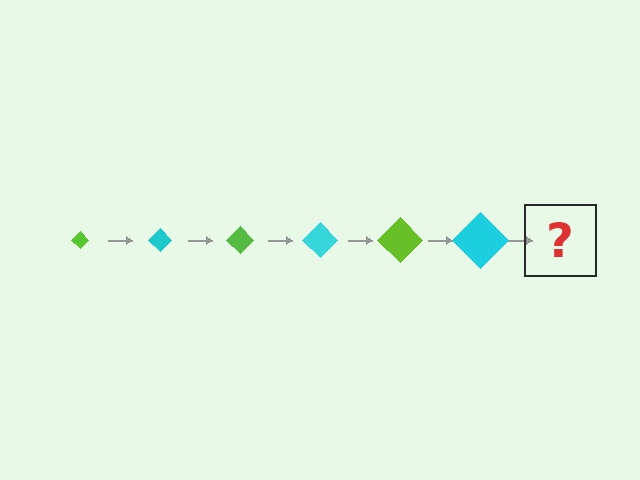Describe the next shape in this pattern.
It should be a lime diamond, larger than the previous one.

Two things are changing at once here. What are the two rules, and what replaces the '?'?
The two rules are that the diamond grows larger each step and the color cycles through lime and cyan. The '?' should be a lime diamond, larger than the previous one.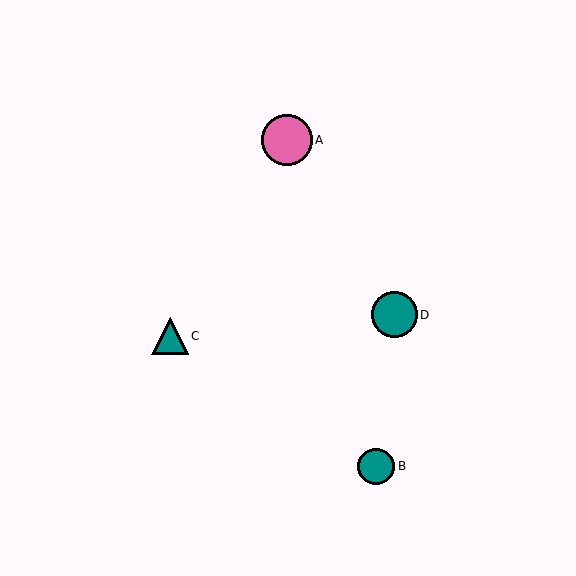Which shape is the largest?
The pink circle (labeled A) is the largest.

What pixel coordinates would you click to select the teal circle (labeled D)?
Click at (394, 315) to select the teal circle D.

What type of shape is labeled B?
Shape B is a teal circle.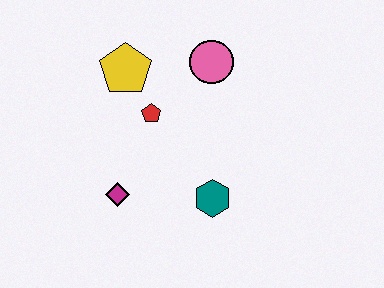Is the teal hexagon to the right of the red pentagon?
Yes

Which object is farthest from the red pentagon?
The teal hexagon is farthest from the red pentagon.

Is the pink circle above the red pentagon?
Yes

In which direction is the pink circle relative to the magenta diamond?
The pink circle is above the magenta diamond.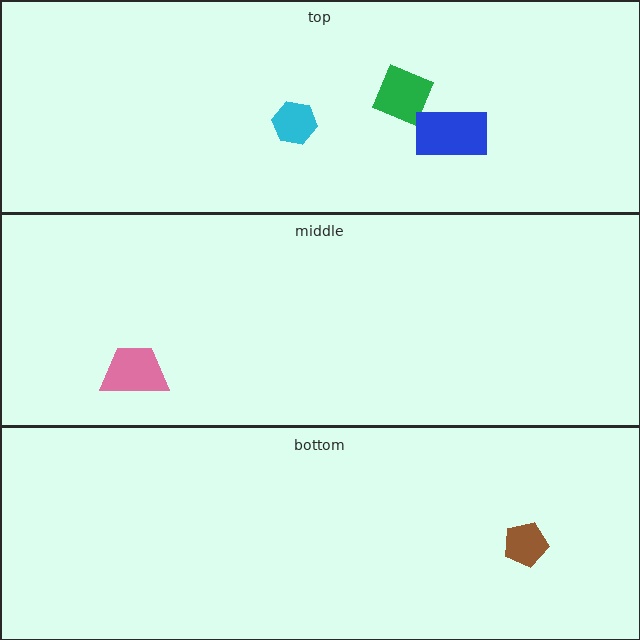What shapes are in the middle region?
The pink trapezoid.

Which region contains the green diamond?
The top region.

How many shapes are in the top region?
3.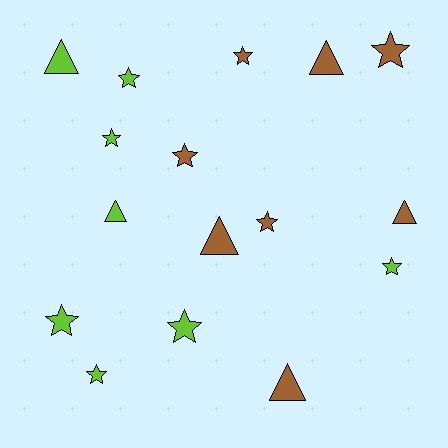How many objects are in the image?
There are 16 objects.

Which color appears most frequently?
Lime, with 8 objects.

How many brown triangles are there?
There are 4 brown triangles.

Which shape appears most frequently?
Star, with 10 objects.